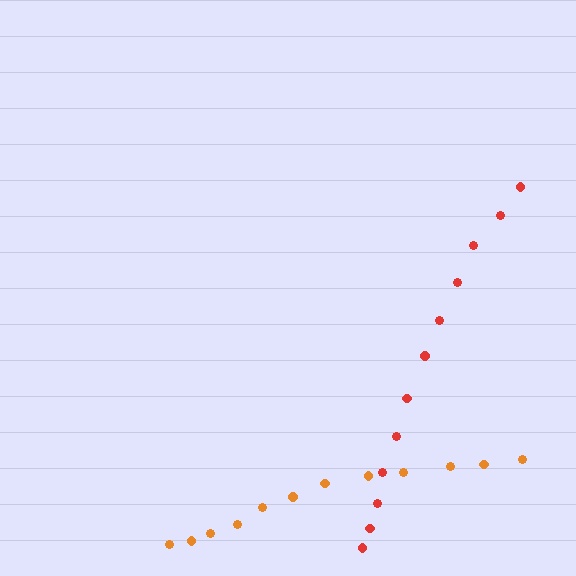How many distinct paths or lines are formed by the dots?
There are 2 distinct paths.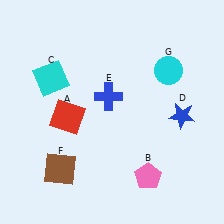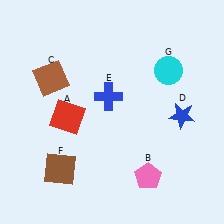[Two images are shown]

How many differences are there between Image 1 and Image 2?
There is 1 difference between the two images.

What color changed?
The square (C) changed from cyan in Image 1 to brown in Image 2.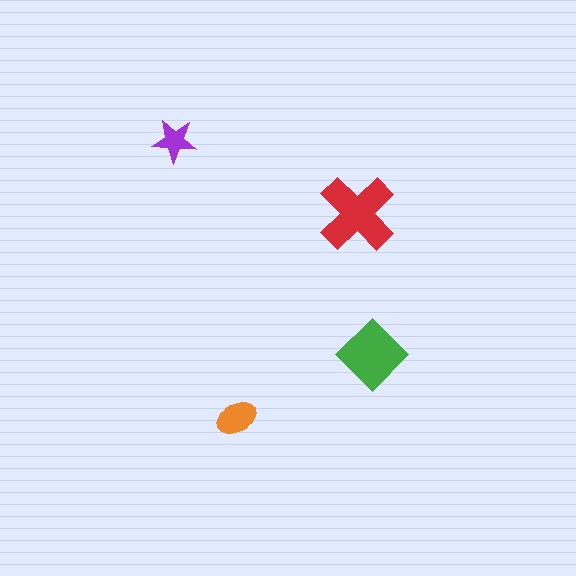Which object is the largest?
The red cross.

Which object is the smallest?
The purple star.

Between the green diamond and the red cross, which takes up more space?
The red cross.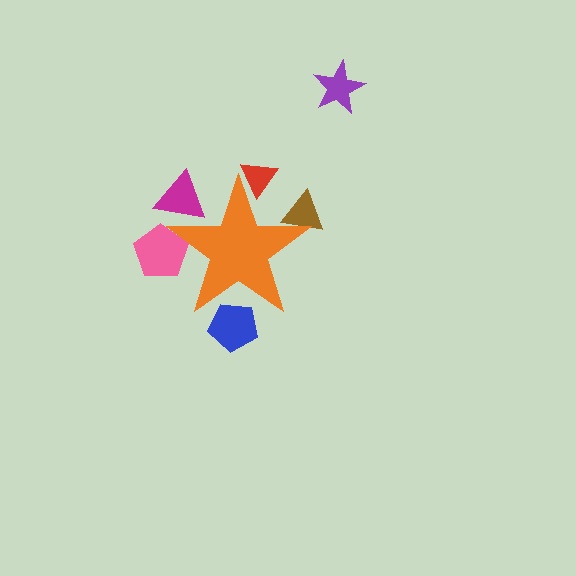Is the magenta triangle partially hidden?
Yes, the magenta triangle is partially hidden behind the orange star.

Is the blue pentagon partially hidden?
Yes, the blue pentagon is partially hidden behind the orange star.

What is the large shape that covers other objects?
An orange star.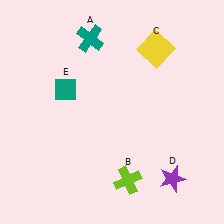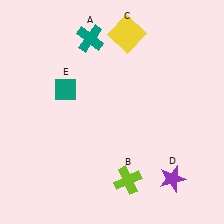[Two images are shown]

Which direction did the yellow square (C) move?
The yellow square (C) moved left.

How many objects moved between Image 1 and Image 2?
1 object moved between the two images.